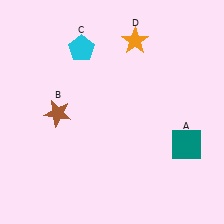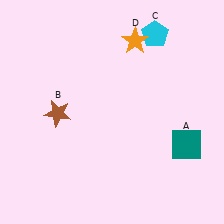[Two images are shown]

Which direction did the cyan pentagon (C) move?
The cyan pentagon (C) moved right.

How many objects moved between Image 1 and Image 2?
1 object moved between the two images.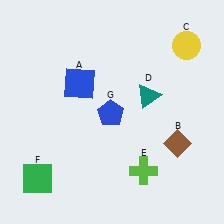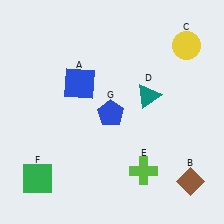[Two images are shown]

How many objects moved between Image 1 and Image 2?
1 object moved between the two images.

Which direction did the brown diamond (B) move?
The brown diamond (B) moved down.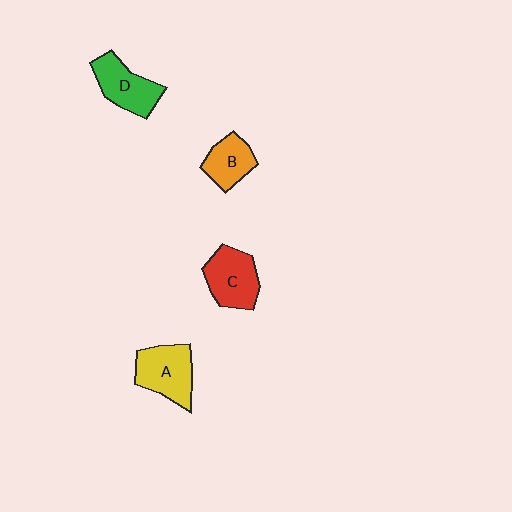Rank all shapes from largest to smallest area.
From largest to smallest: A (yellow), C (red), D (green), B (orange).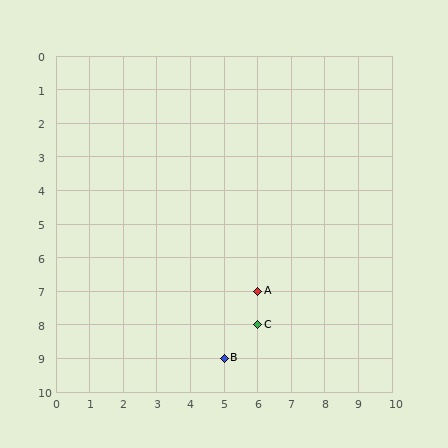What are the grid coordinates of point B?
Point B is at grid coordinates (5, 9).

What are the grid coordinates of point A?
Point A is at grid coordinates (6, 7).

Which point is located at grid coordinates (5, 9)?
Point B is at (5, 9).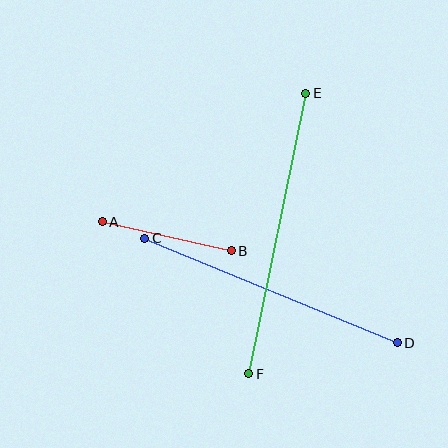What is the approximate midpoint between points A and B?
The midpoint is at approximately (167, 236) pixels.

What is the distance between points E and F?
The distance is approximately 286 pixels.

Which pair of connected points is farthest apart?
Points E and F are farthest apart.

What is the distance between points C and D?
The distance is approximately 273 pixels.